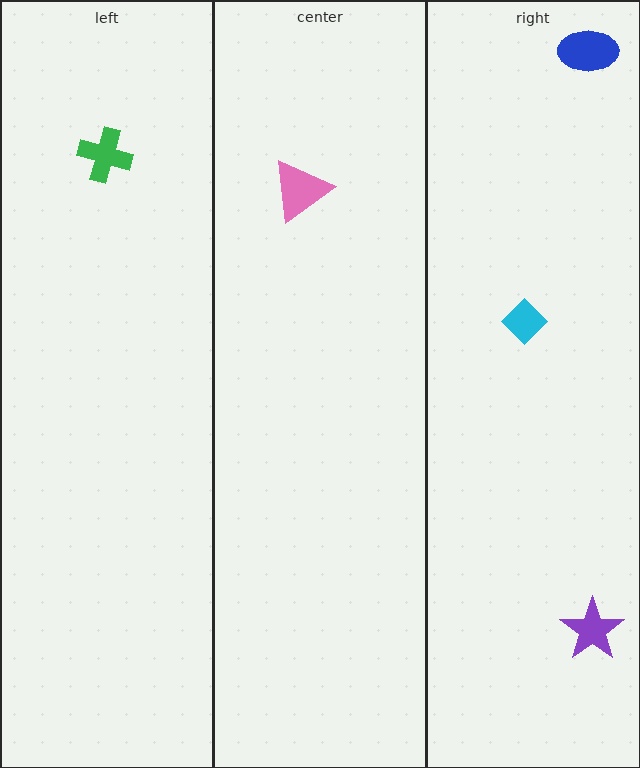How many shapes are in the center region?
1.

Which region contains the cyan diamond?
The right region.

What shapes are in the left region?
The green cross.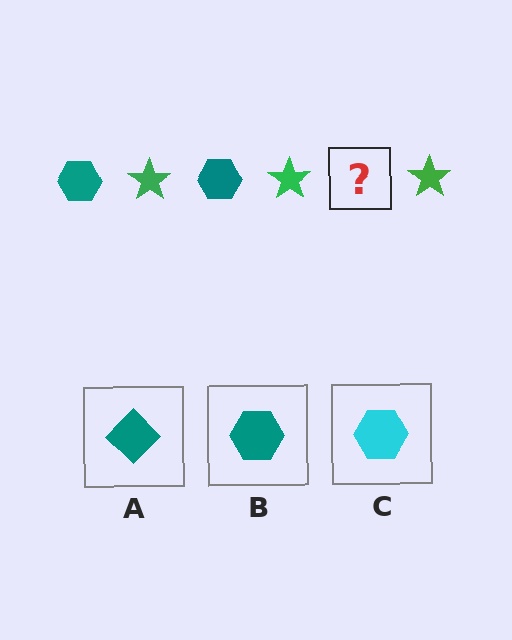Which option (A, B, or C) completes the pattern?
B.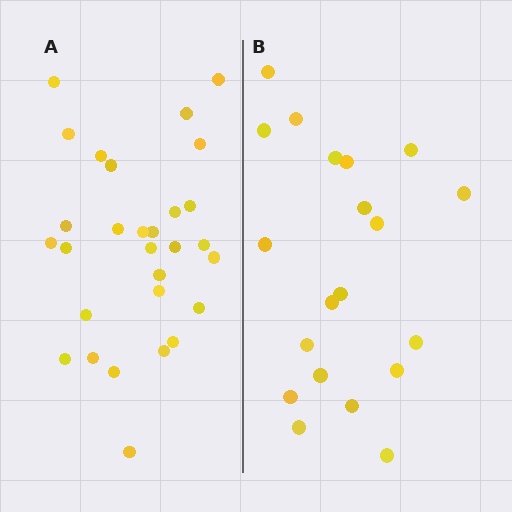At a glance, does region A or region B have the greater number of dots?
Region A (the left region) has more dots.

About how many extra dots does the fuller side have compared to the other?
Region A has roughly 8 or so more dots than region B.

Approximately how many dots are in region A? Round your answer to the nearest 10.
About 30 dots. (The exact count is 29, which rounds to 30.)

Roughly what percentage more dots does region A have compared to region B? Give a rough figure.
About 45% more.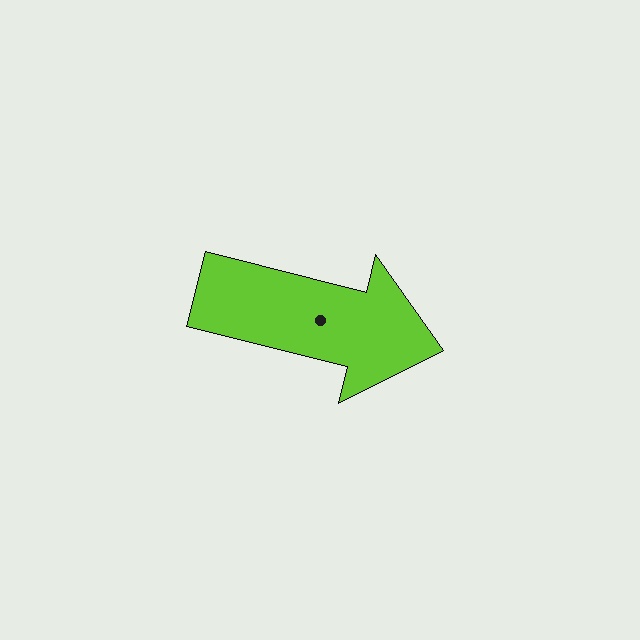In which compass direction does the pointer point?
East.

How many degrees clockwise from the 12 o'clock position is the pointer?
Approximately 104 degrees.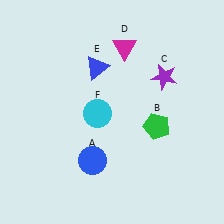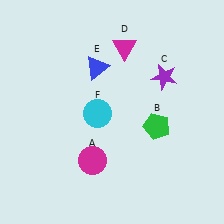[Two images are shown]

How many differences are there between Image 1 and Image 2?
There is 1 difference between the two images.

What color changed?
The circle (A) changed from blue in Image 1 to magenta in Image 2.